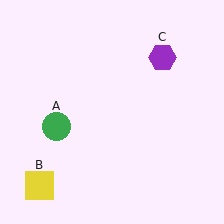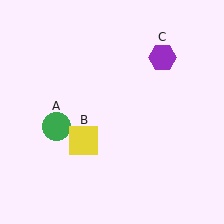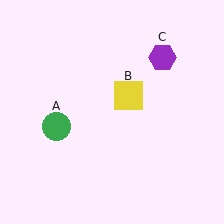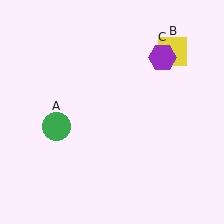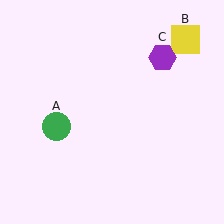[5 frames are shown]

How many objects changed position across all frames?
1 object changed position: yellow square (object B).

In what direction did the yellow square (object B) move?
The yellow square (object B) moved up and to the right.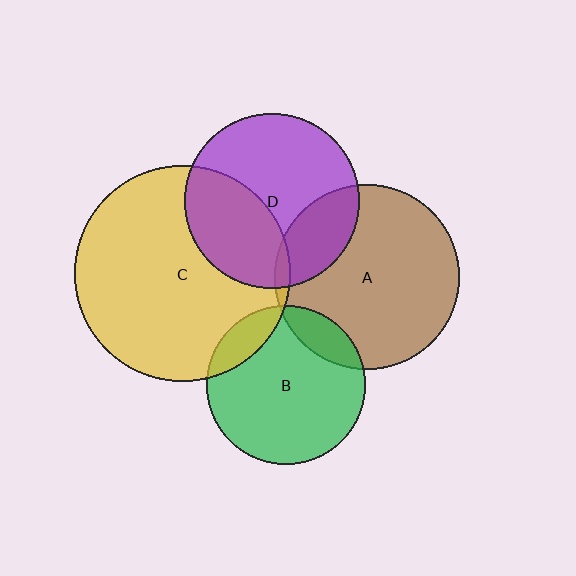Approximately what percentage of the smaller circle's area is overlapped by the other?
Approximately 15%.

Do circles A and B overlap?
Yes.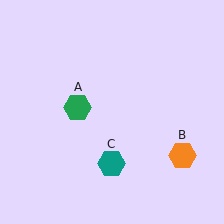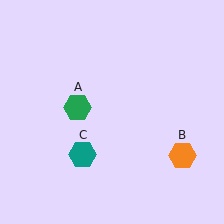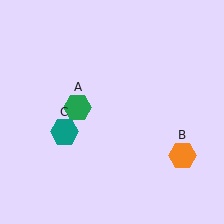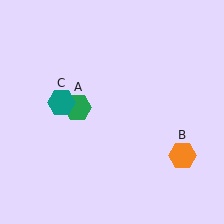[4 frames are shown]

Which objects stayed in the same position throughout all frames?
Green hexagon (object A) and orange hexagon (object B) remained stationary.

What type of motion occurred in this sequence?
The teal hexagon (object C) rotated clockwise around the center of the scene.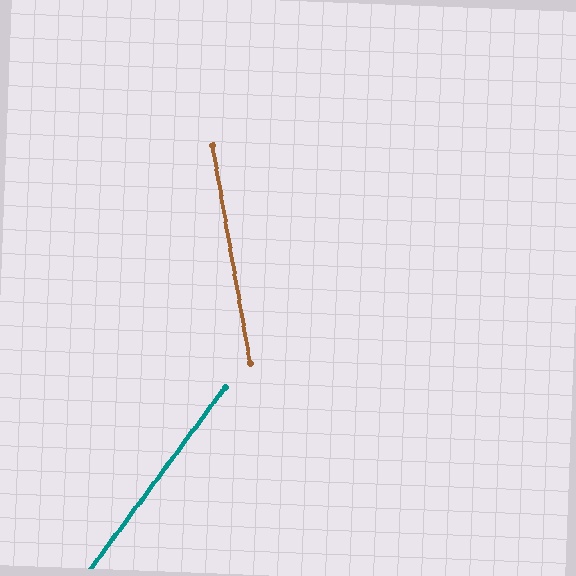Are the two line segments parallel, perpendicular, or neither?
Neither parallel nor perpendicular — they differ by about 46°.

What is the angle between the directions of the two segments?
Approximately 46 degrees.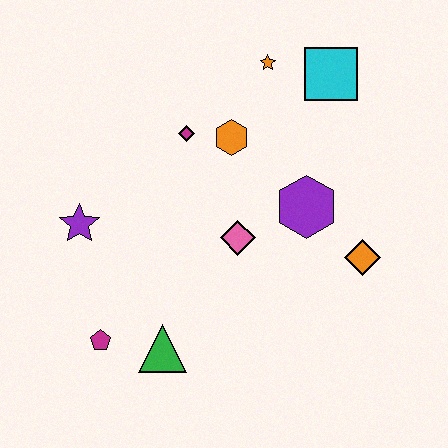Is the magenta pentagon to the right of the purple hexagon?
No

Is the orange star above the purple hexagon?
Yes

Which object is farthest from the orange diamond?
The purple star is farthest from the orange diamond.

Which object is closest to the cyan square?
The orange star is closest to the cyan square.